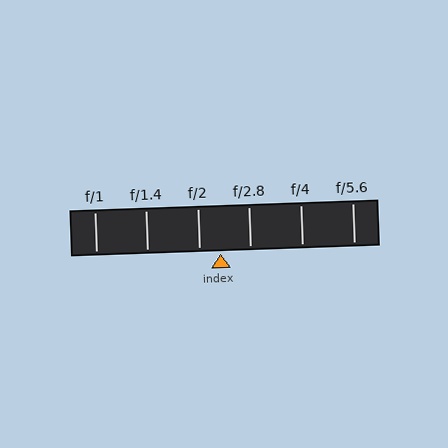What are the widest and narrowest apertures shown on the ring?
The widest aperture shown is f/1 and the narrowest is f/5.6.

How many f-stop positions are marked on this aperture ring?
There are 6 f-stop positions marked.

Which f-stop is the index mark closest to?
The index mark is closest to f/2.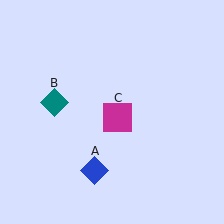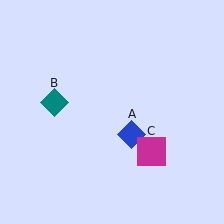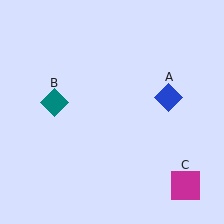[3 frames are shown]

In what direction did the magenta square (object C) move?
The magenta square (object C) moved down and to the right.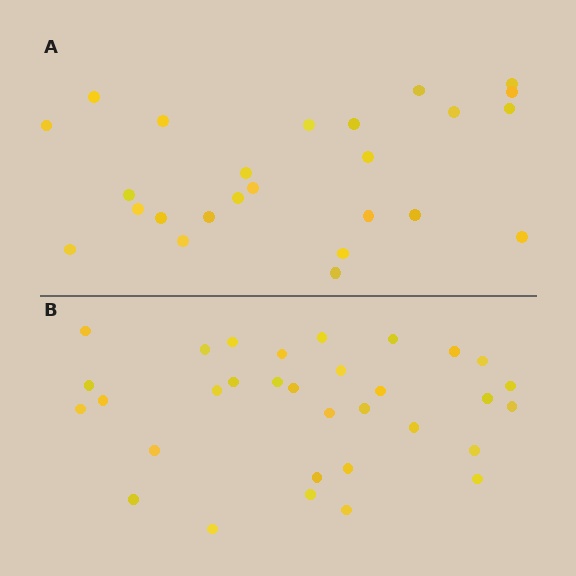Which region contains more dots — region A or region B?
Region B (the bottom region) has more dots.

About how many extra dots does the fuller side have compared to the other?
Region B has roughly 8 or so more dots than region A.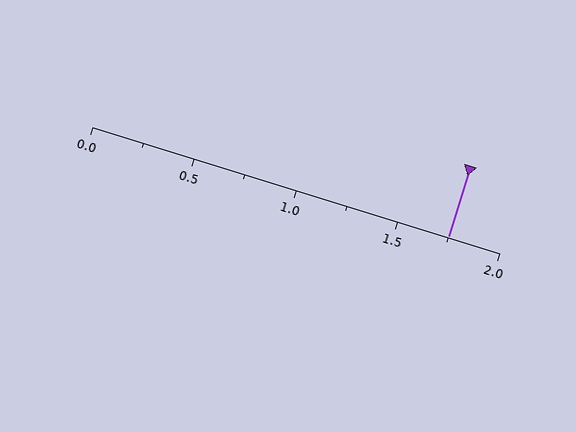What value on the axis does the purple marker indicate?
The marker indicates approximately 1.75.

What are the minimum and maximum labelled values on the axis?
The axis runs from 0.0 to 2.0.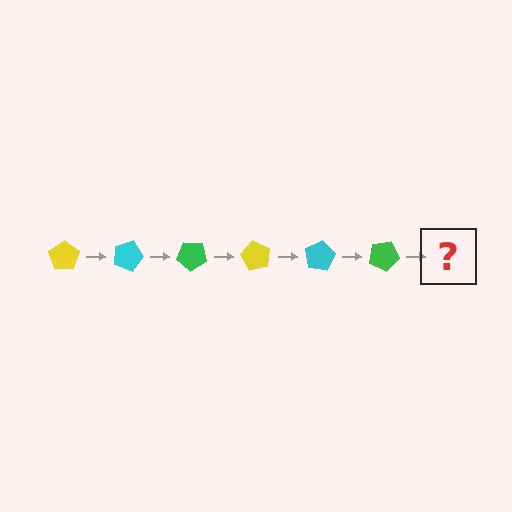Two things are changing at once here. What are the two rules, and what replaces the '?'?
The two rules are that it rotates 20 degrees each step and the color cycles through yellow, cyan, and green. The '?' should be a yellow pentagon, rotated 120 degrees from the start.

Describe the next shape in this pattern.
It should be a yellow pentagon, rotated 120 degrees from the start.